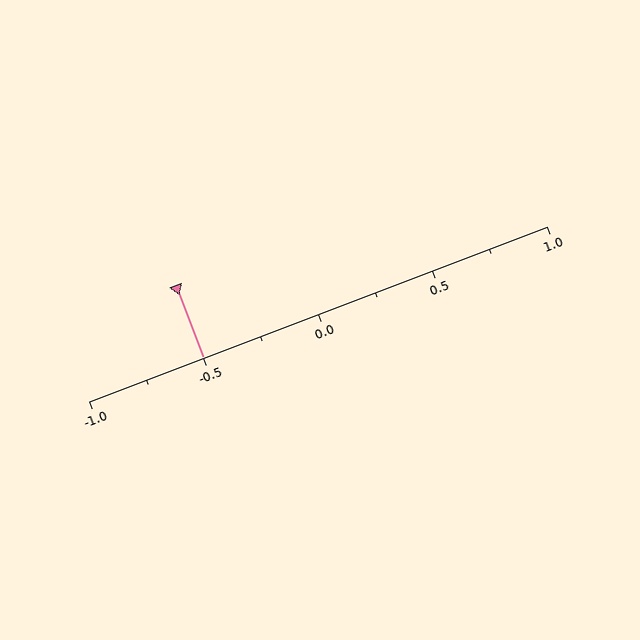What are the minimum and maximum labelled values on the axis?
The axis runs from -1.0 to 1.0.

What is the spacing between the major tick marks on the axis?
The major ticks are spaced 0.5 apart.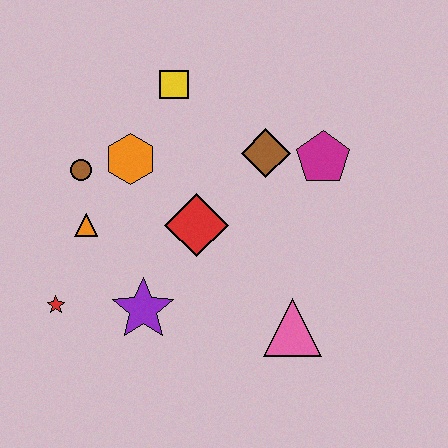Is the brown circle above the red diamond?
Yes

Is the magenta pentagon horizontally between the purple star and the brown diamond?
No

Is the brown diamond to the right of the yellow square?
Yes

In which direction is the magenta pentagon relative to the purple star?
The magenta pentagon is to the right of the purple star.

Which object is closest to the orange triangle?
The brown circle is closest to the orange triangle.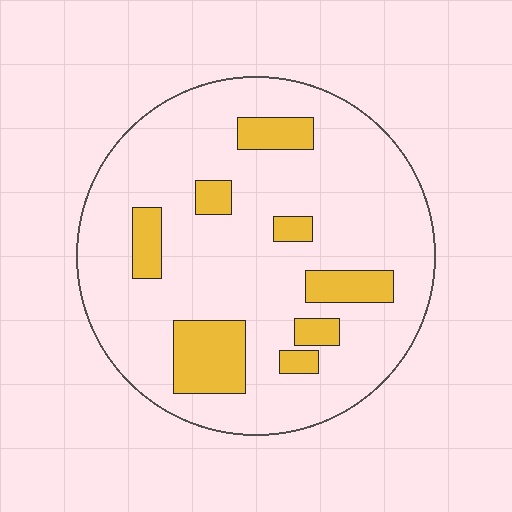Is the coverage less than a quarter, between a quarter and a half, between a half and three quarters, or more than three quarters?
Less than a quarter.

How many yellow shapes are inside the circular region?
8.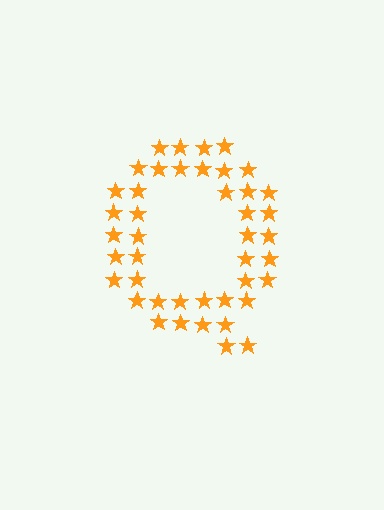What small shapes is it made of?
It is made of small stars.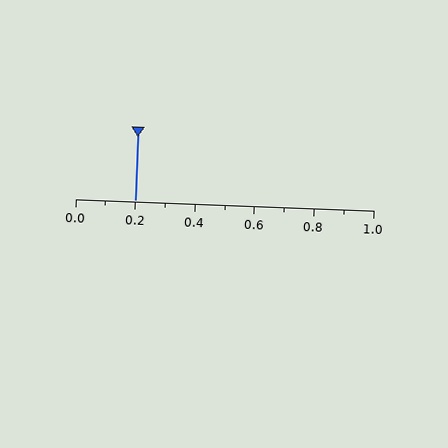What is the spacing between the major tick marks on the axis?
The major ticks are spaced 0.2 apart.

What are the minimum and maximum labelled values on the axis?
The axis runs from 0.0 to 1.0.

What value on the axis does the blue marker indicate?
The marker indicates approximately 0.2.